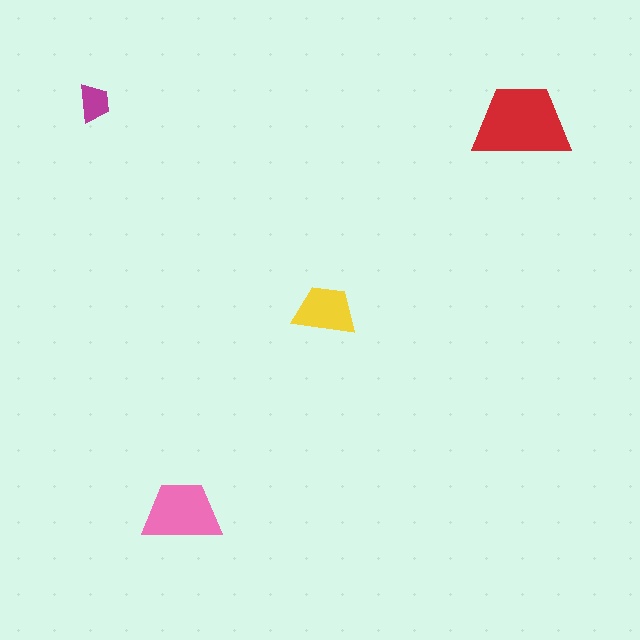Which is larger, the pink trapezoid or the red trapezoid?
The red one.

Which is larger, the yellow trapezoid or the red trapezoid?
The red one.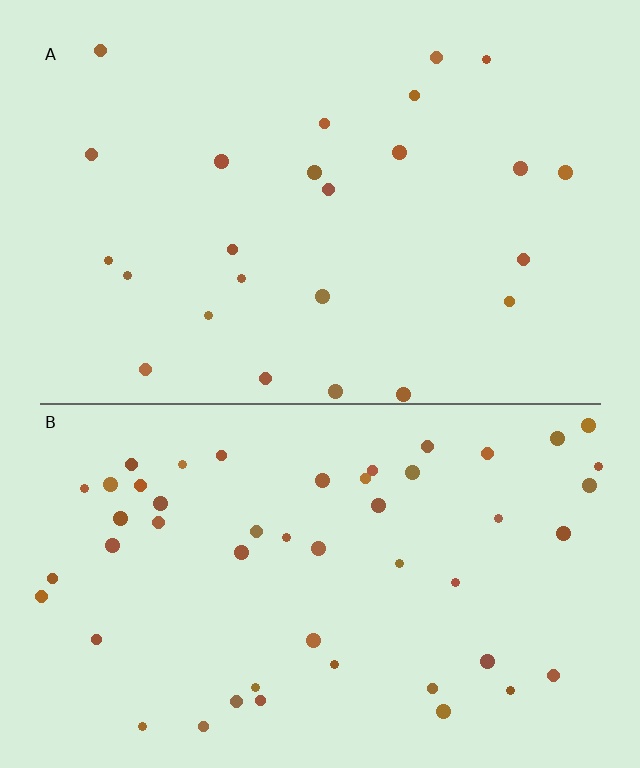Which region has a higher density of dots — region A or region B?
B (the bottom).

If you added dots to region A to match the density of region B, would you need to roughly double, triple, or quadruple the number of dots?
Approximately double.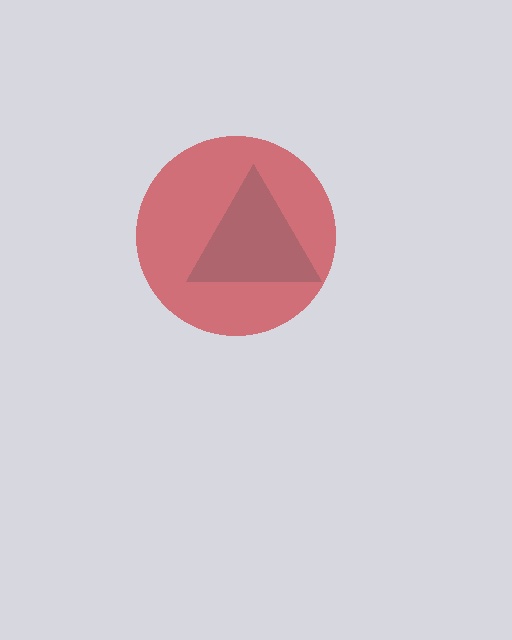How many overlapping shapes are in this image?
There are 2 overlapping shapes in the image.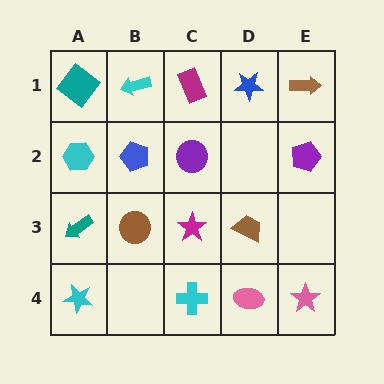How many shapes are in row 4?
4 shapes.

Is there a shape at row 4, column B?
No, that cell is empty.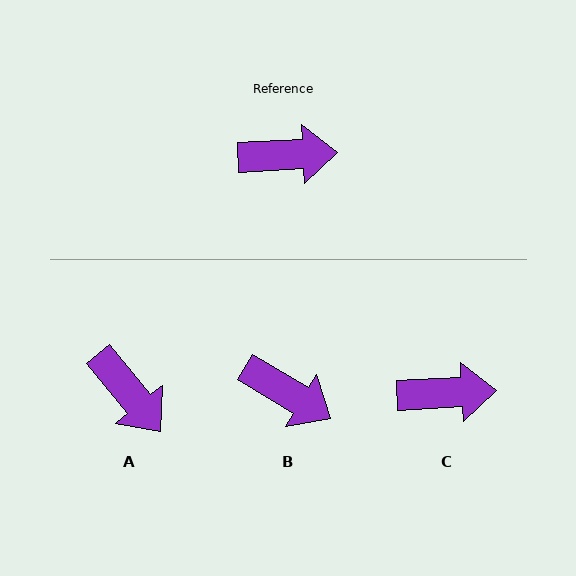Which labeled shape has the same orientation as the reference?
C.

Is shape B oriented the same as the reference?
No, it is off by about 34 degrees.